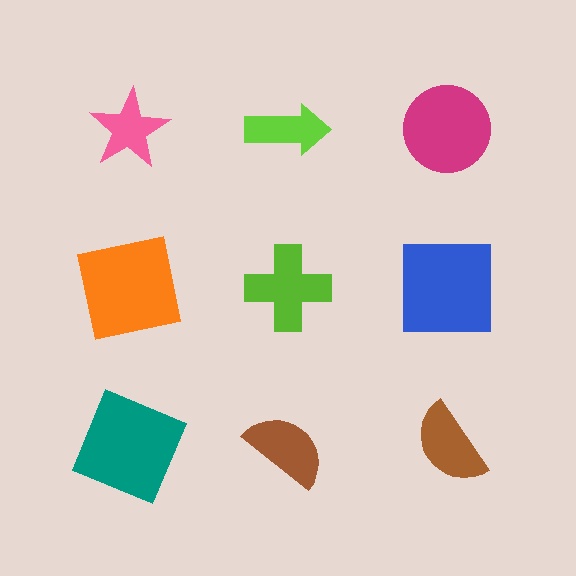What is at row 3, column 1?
A teal square.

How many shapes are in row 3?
3 shapes.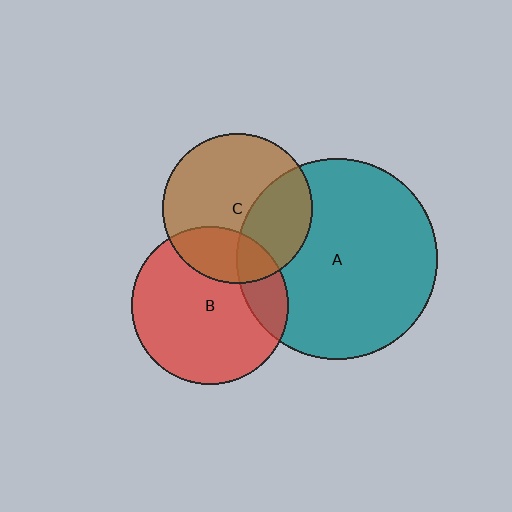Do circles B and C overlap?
Yes.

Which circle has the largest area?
Circle A (teal).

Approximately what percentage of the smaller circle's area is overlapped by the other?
Approximately 25%.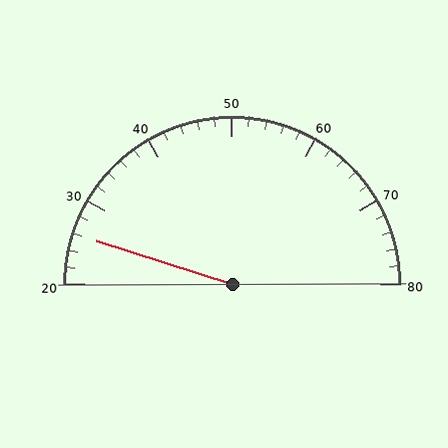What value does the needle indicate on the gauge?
The needle indicates approximately 26.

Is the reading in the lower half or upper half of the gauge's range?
The reading is in the lower half of the range (20 to 80).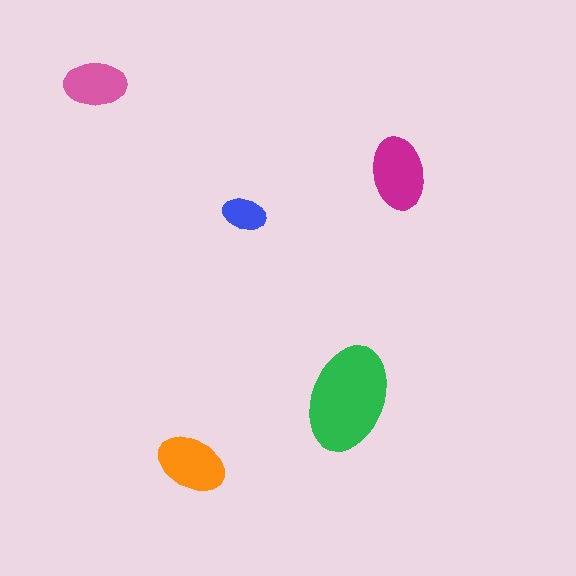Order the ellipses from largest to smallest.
the green one, the magenta one, the orange one, the pink one, the blue one.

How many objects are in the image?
There are 5 objects in the image.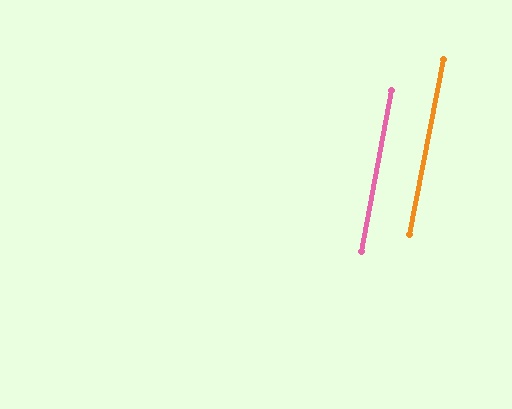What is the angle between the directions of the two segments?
Approximately 0 degrees.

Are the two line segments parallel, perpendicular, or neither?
Parallel — their directions differ by only 0.4°.